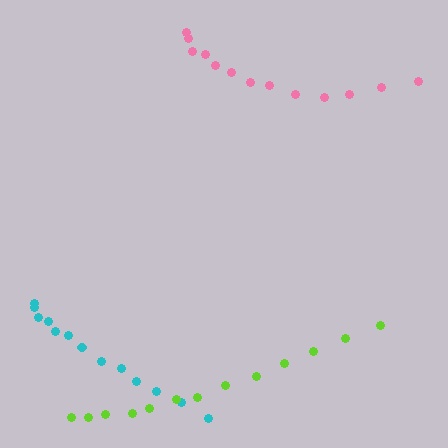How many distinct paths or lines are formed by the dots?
There are 3 distinct paths.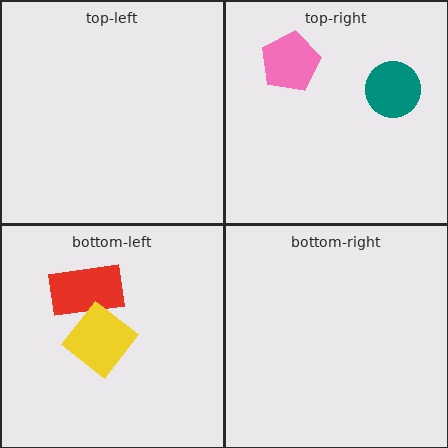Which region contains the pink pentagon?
The top-right region.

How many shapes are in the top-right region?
2.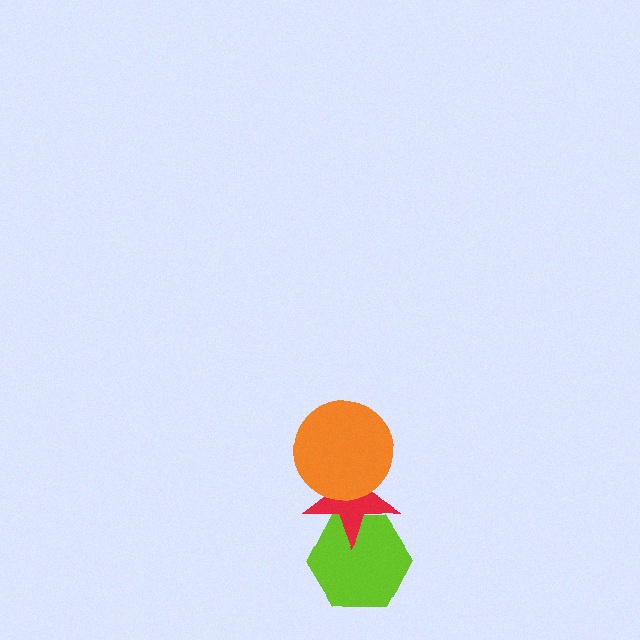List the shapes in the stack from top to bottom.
From top to bottom: the orange circle, the red star, the lime hexagon.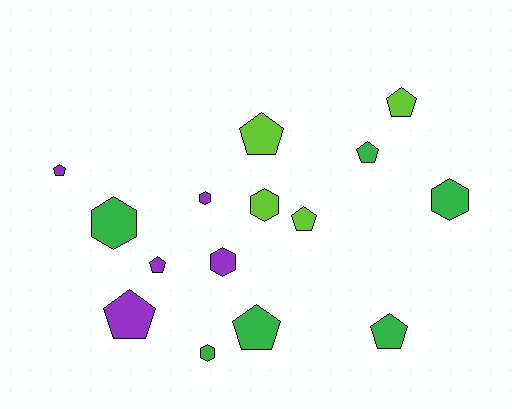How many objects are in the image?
There are 15 objects.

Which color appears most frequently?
Green, with 6 objects.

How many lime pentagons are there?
There are 3 lime pentagons.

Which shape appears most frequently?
Pentagon, with 9 objects.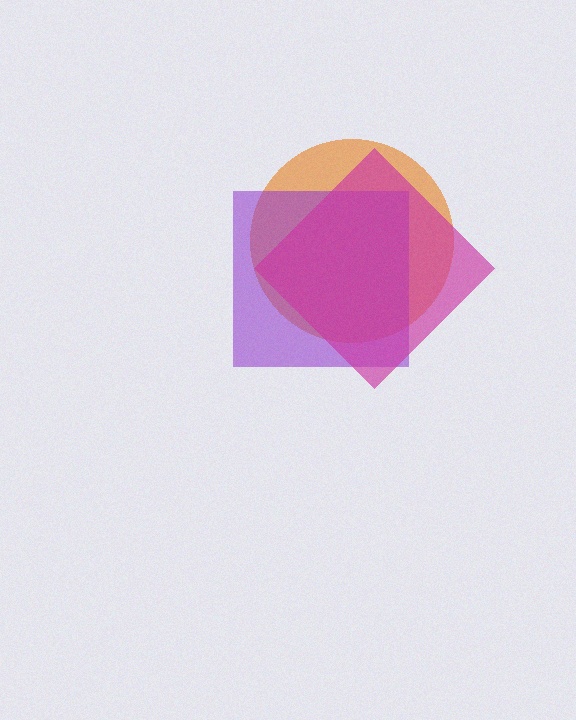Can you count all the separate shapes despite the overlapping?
Yes, there are 3 separate shapes.